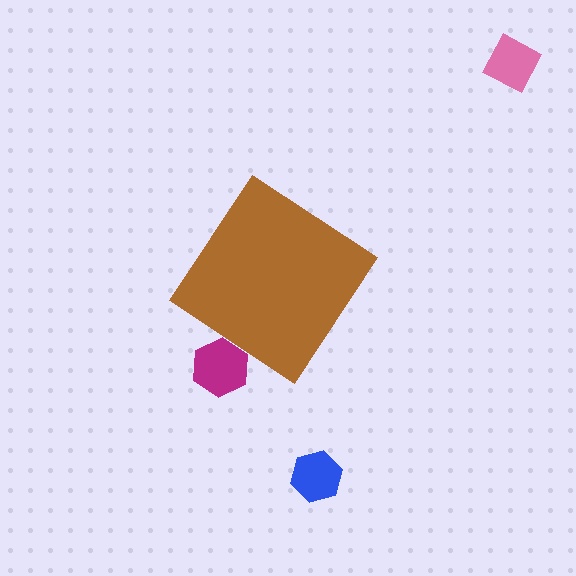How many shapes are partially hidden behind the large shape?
1 shape is partially hidden.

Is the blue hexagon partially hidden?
No, the blue hexagon is fully visible.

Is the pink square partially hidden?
No, the pink square is fully visible.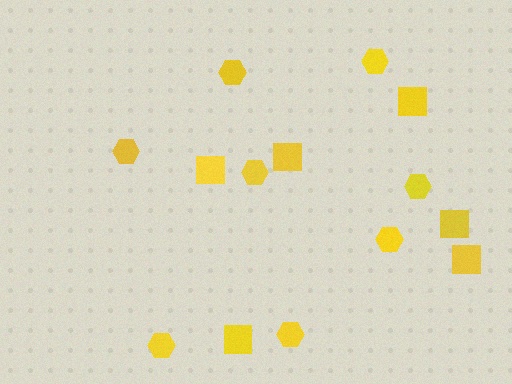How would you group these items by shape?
There are 2 groups: one group of squares (6) and one group of hexagons (8).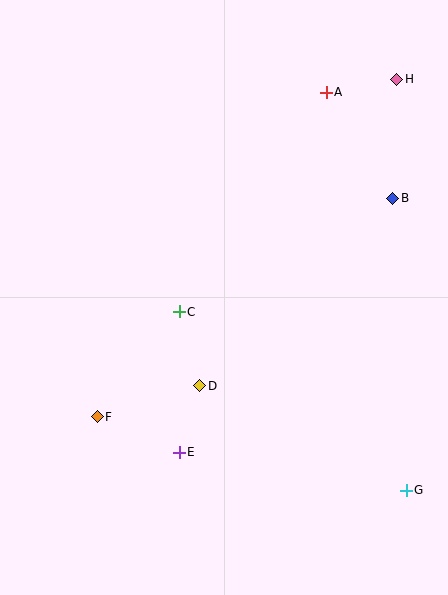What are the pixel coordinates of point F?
Point F is at (97, 417).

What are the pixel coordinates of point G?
Point G is at (406, 490).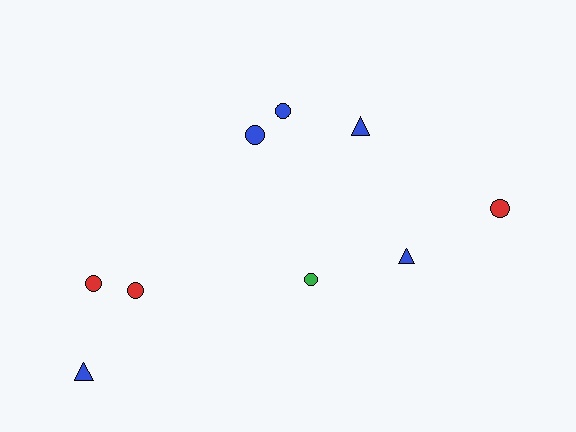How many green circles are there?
There is 1 green circle.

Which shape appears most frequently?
Circle, with 6 objects.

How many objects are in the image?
There are 9 objects.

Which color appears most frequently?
Blue, with 5 objects.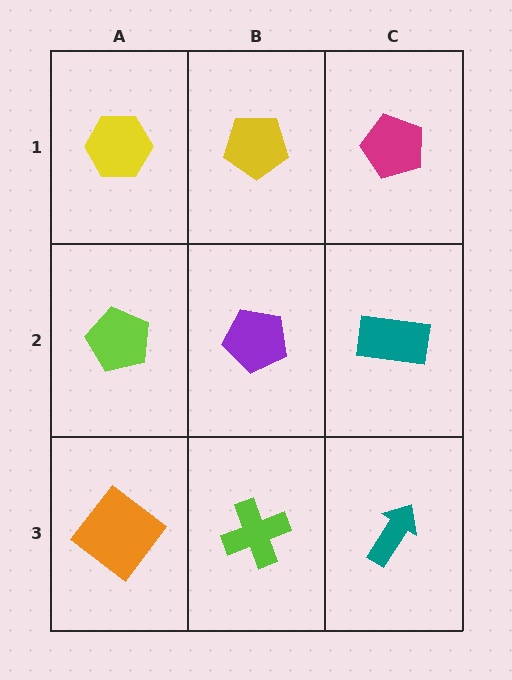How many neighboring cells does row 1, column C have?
2.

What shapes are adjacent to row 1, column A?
A lime pentagon (row 2, column A), a yellow pentagon (row 1, column B).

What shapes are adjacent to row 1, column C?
A teal rectangle (row 2, column C), a yellow pentagon (row 1, column B).